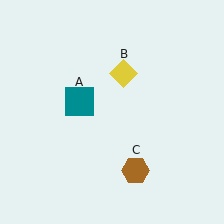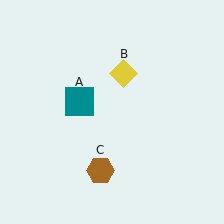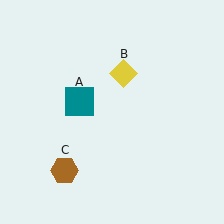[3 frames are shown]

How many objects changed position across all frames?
1 object changed position: brown hexagon (object C).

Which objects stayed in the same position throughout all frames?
Teal square (object A) and yellow diamond (object B) remained stationary.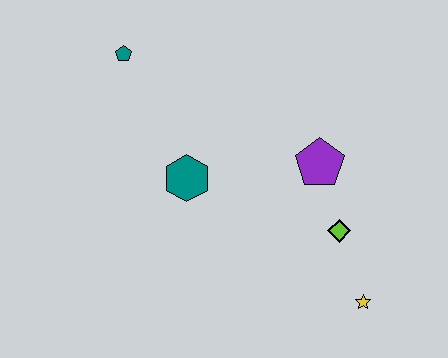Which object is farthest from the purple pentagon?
The teal pentagon is farthest from the purple pentagon.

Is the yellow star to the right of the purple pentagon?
Yes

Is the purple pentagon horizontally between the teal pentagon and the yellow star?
Yes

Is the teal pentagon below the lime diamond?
No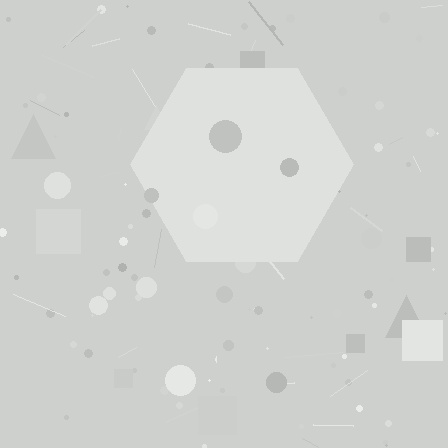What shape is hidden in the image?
A hexagon is hidden in the image.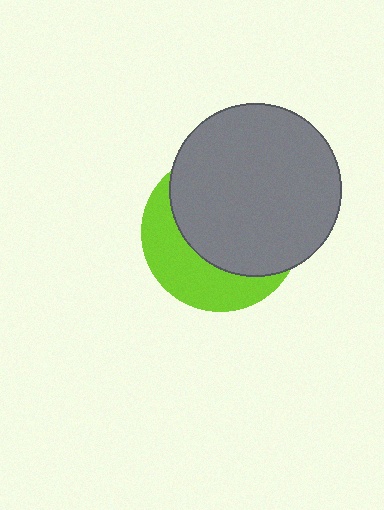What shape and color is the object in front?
The object in front is a gray circle.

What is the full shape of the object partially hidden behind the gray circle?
The partially hidden object is a lime circle.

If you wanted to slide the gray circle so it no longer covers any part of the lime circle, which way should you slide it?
Slide it toward the upper-right — that is the most direct way to separate the two shapes.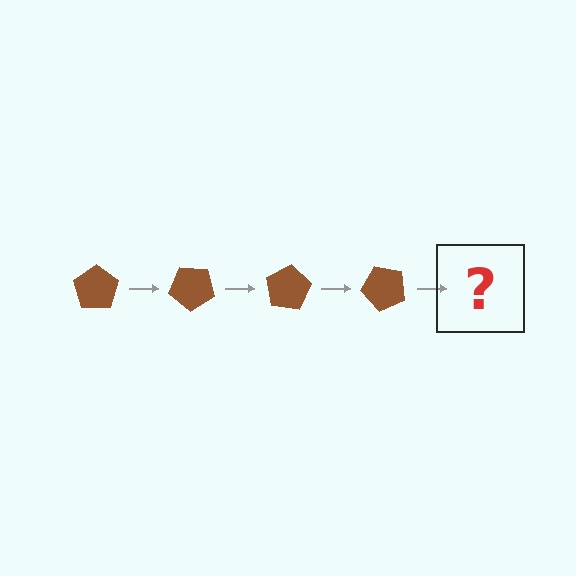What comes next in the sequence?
The next element should be a brown pentagon rotated 160 degrees.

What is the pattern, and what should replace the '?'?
The pattern is that the pentagon rotates 40 degrees each step. The '?' should be a brown pentagon rotated 160 degrees.